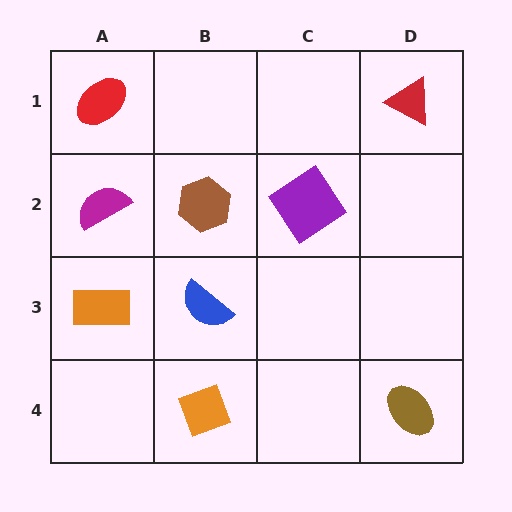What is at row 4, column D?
A brown ellipse.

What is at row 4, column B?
An orange diamond.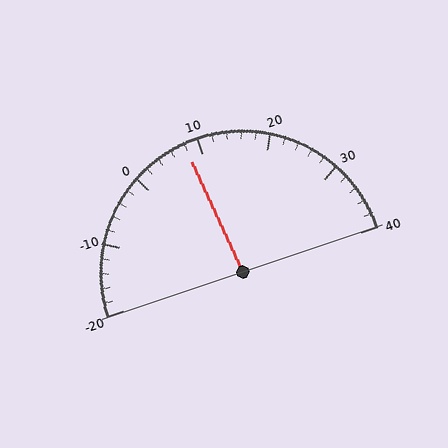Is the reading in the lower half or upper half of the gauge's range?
The reading is in the lower half of the range (-20 to 40).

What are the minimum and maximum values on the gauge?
The gauge ranges from -20 to 40.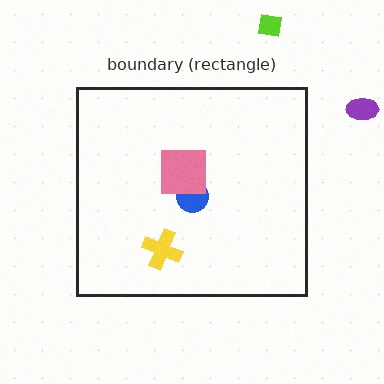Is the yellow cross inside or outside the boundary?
Inside.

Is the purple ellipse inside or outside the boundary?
Outside.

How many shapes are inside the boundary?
3 inside, 2 outside.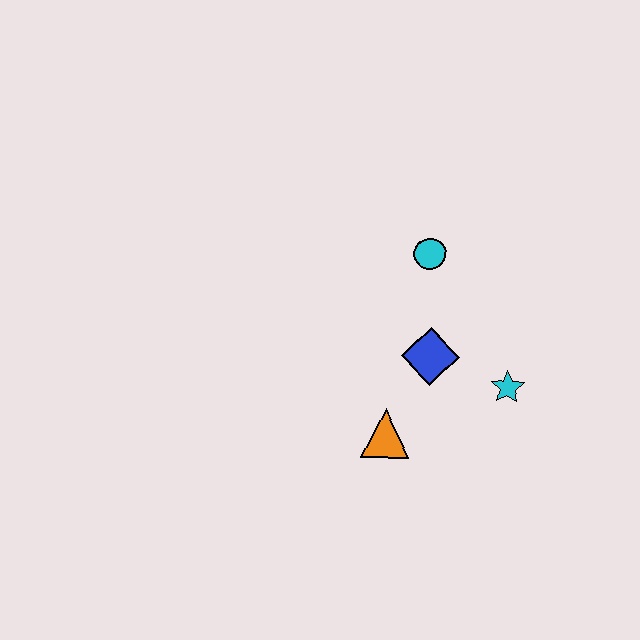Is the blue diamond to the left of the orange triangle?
No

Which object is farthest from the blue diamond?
The cyan circle is farthest from the blue diamond.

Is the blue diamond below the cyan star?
No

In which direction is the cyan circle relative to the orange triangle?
The cyan circle is above the orange triangle.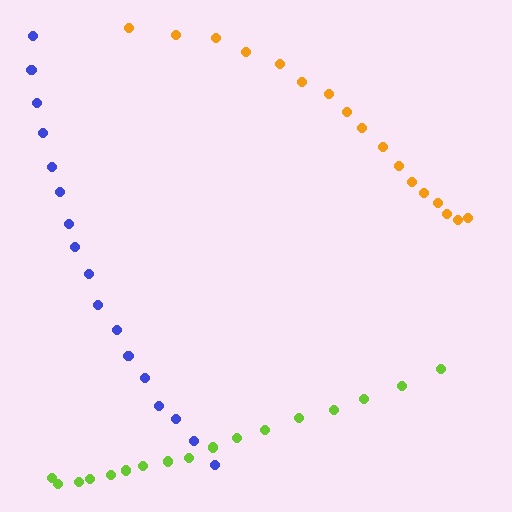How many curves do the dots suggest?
There are 3 distinct paths.